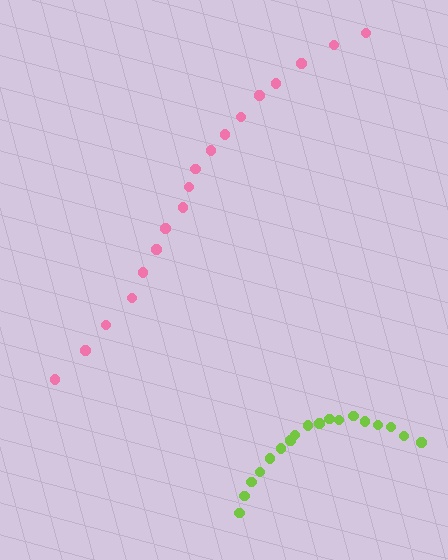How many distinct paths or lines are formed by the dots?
There are 2 distinct paths.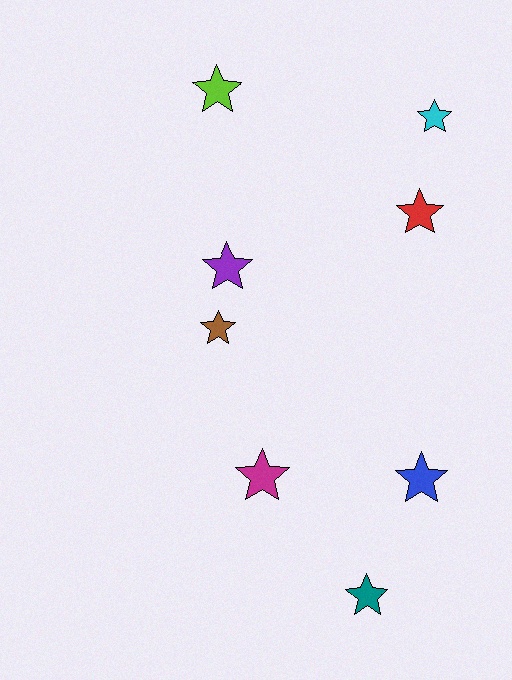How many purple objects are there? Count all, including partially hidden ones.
There is 1 purple object.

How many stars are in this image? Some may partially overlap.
There are 8 stars.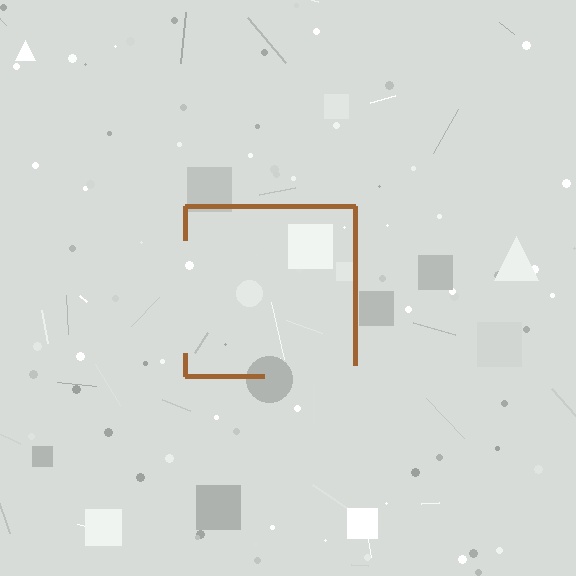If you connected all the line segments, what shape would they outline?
They would outline a square.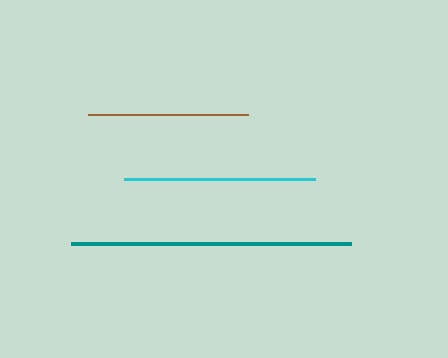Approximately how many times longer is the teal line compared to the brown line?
The teal line is approximately 1.7 times the length of the brown line.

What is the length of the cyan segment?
The cyan segment is approximately 191 pixels long.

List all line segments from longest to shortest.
From longest to shortest: teal, cyan, brown.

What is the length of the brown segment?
The brown segment is approximately 161 pixels long.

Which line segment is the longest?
The teal line is the longest at approximately 280 pixels.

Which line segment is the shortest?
The brown line is the shortest at approximately 161 pixels.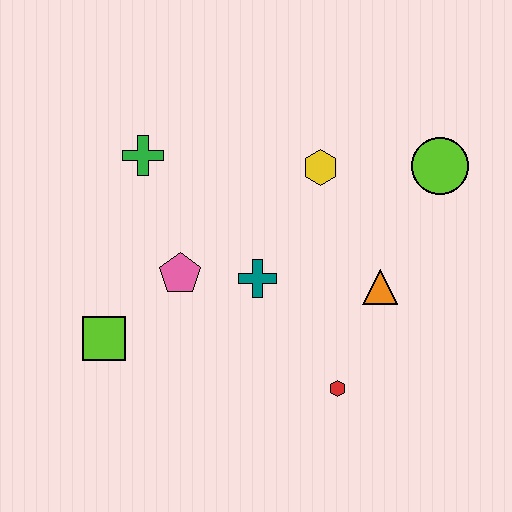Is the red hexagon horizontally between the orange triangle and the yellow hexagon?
Yes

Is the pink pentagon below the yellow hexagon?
Yes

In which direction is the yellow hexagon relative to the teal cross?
The yellow hexagon is above the teal cross.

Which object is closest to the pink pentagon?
The teal cross is closest to the pink pentagon.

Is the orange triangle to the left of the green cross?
No